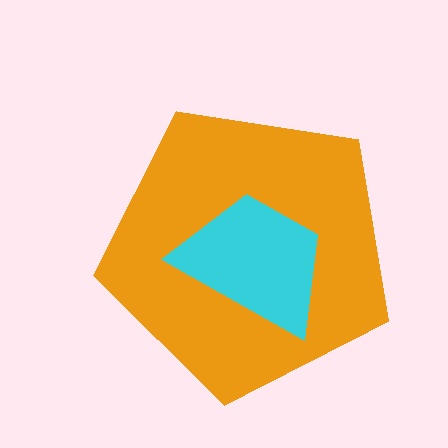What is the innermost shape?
The cyan trapezoid.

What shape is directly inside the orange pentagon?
The cyan trapezoid.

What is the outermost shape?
The orange pentagon.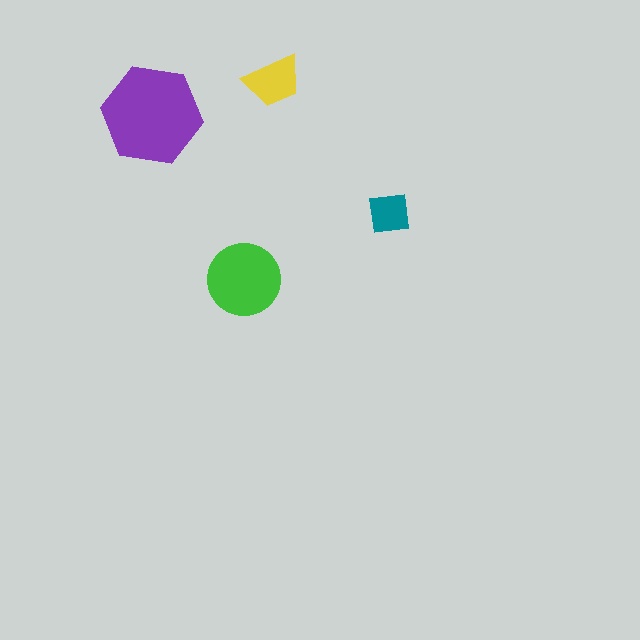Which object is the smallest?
The teal square.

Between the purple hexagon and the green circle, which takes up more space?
The purple hexagon.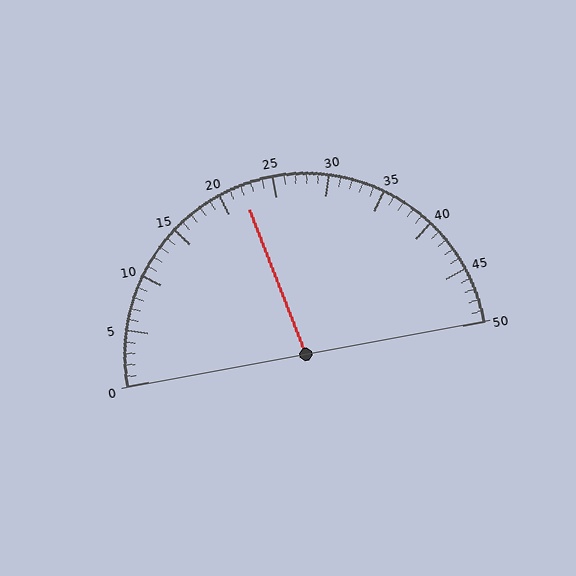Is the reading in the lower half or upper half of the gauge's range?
The reading is in the lower half of the range (0 to 50).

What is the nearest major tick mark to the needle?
The nearest major tick mark is 20.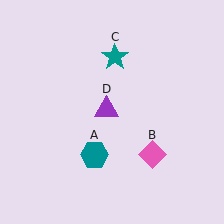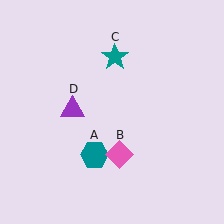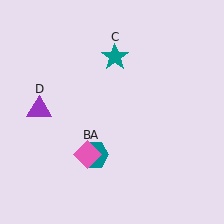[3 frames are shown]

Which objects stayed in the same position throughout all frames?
Teal hexagon (object A) and teal star (object C) remained stationary.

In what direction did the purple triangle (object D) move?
The purple triangle (object D) moved left.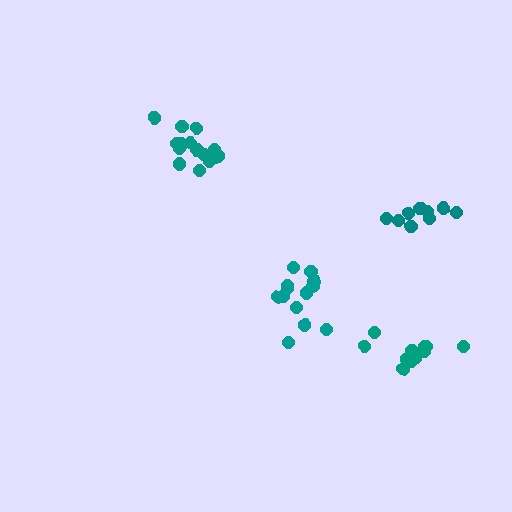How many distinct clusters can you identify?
There are 4 distinct clusters.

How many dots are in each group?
Group 1: 13 dots, Group 2: 15 dots, Group 3: 11 dots, Group 4: 10 dots (49 total).